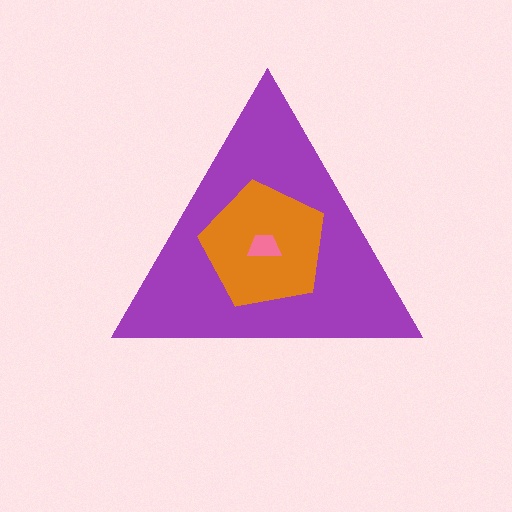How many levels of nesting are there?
3.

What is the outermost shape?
The purple triangle.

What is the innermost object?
The pink trapezoid.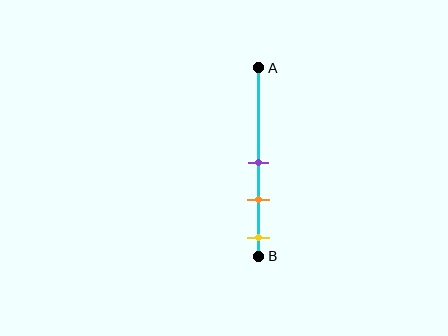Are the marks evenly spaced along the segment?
Yes, the marks are approximately evenly spaced.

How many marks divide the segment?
There are 3 marks dividing the segment.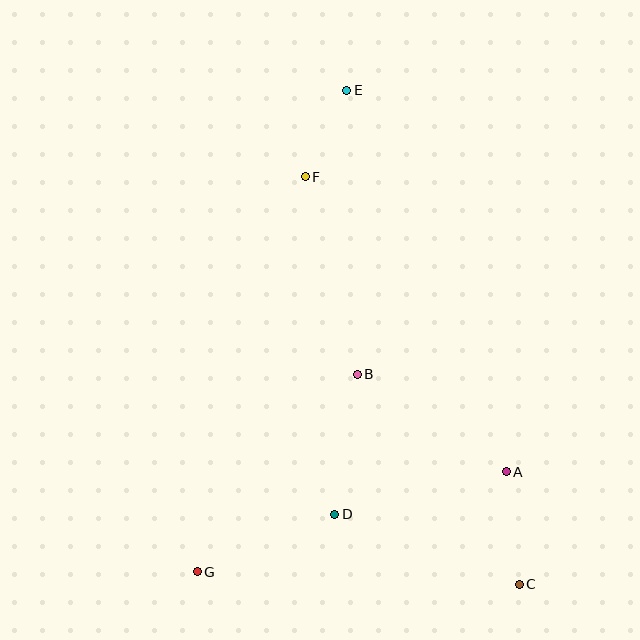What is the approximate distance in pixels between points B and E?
The distance between B and E is approximately 284 pixels.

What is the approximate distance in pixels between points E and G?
The distance between E and G is approximately 504 pixels.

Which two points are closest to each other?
Points E and F are closest to each other.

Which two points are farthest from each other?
Points C and E are farthest from each other.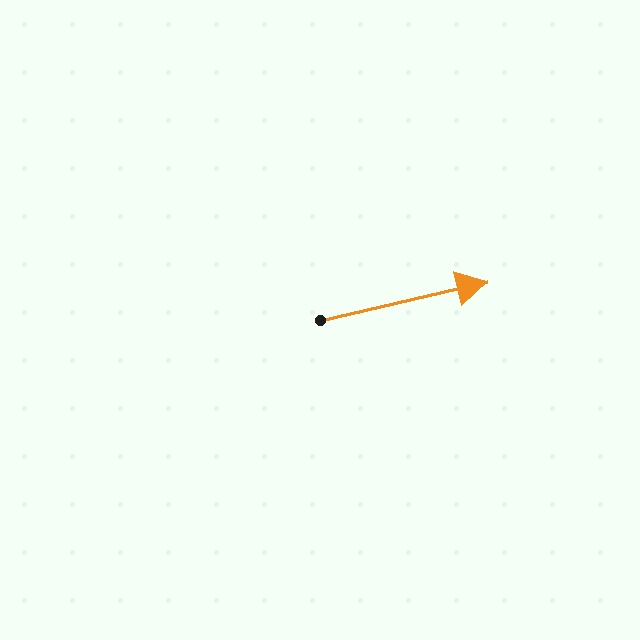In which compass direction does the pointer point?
East.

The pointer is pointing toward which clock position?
Roughly 3 o'clock.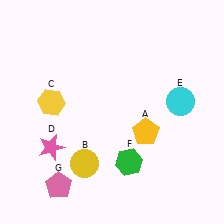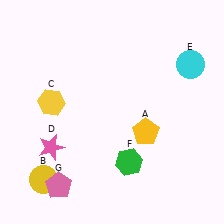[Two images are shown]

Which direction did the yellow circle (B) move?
The yellow circle (B) moved left.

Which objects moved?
The objects that moved are: the yellow circle (B), the cyan circle (E).